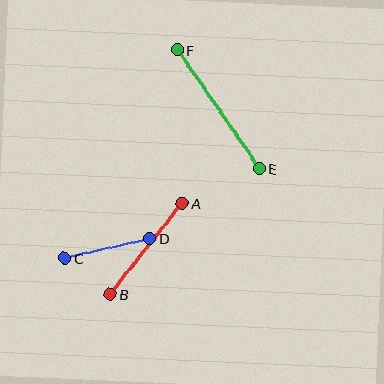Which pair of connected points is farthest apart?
Points E and F are farthest apart.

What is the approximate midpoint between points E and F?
The midpoint is at approximately (219, 109) pixels.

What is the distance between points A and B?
The distance is approximately 116 pixels.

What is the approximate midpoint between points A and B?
The midpoint is at approximately (146, 249) pixels.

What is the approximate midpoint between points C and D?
The midpoint is at approximately (107, 248) pixels.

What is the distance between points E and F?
The distance is approximately 144 pixels.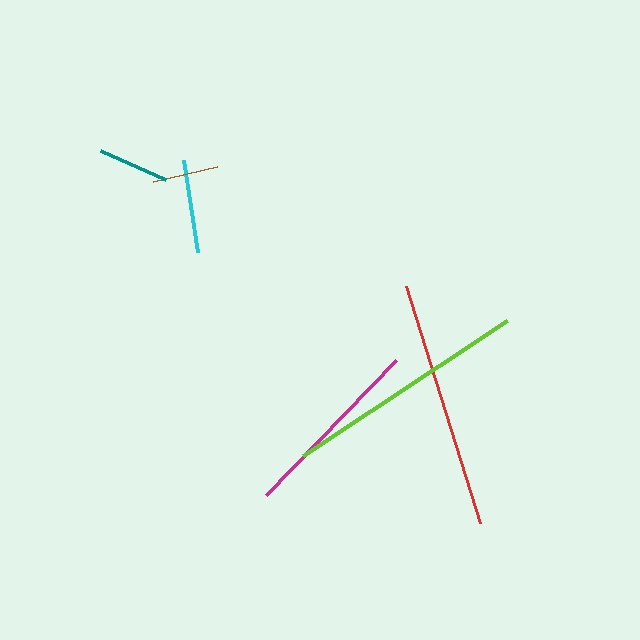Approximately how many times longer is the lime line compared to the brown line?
The lime line is approximately 3.7 times the length of the brown line.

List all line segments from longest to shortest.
From longest to shortest: red, lime, magenta, cyan, teal, brown.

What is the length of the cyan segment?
The cyan segment is approximately 92 pixels long.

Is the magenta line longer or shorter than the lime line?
The lime line is longer than the magenta line.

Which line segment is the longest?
The red line is the longest at approximately 248 pixels.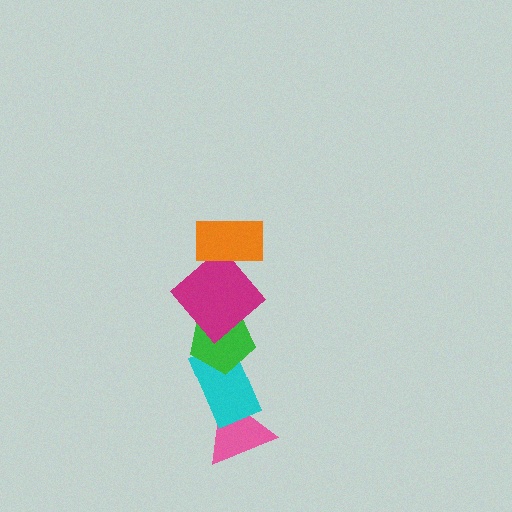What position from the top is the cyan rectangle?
The cyan rectangle is 4th from the top.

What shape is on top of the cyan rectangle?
The green pentagon is on top of the cyan rectangle.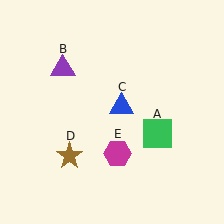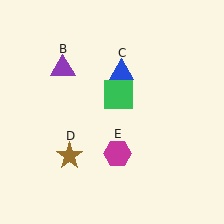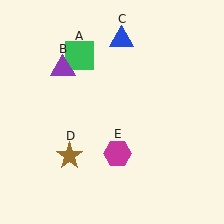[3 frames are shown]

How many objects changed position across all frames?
2 objects changed position: green square (object A), blue triangle (object C).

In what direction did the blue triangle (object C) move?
The blue triangle (object C) moved up.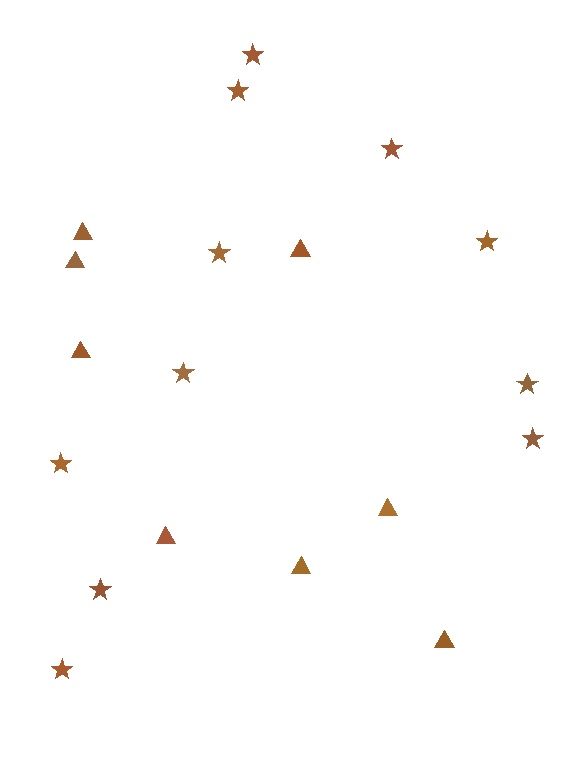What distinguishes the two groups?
There are 2 groups: one group of stars (11) and one group of triangles (8).